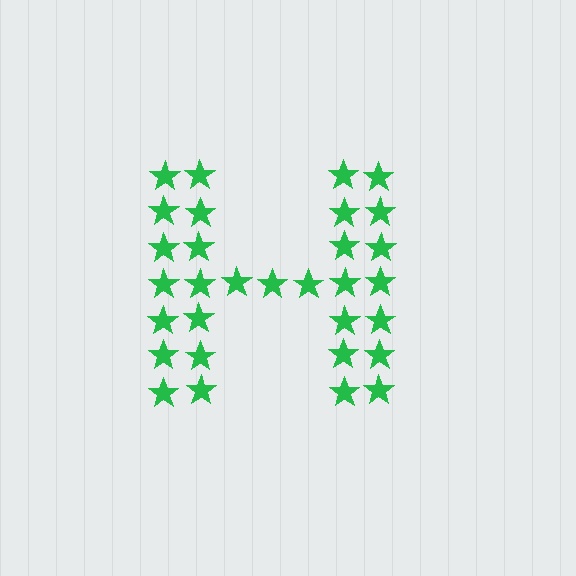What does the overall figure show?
The overall figure shows the letter H.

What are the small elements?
The small elements are stars.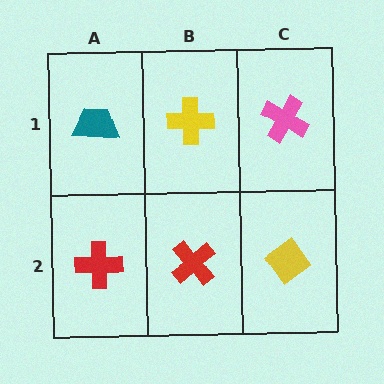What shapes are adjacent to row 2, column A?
A teal trapezoid (row 1, column A), a red cross (row 2, column B).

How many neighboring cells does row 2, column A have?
2.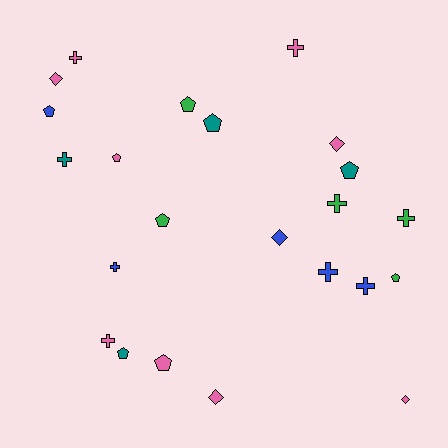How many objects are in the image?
There are 23 objects.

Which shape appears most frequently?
Pentagon, with 9 objects.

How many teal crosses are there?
There is 1 teal cross.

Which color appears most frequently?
Pink, with 9 objects.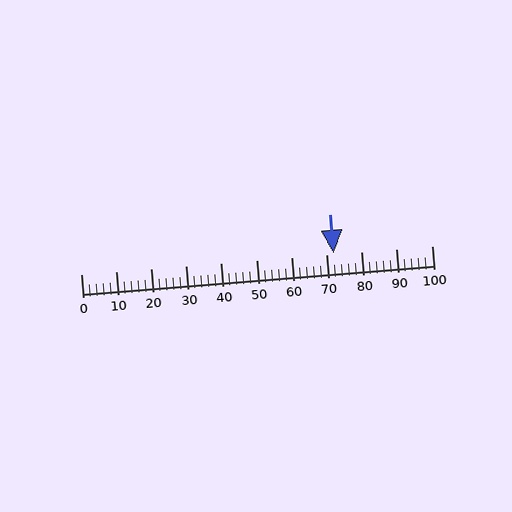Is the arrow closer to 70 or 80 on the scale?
The arrow is closer to 70.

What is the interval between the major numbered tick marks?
The major tick marks are spaced 10 units apart.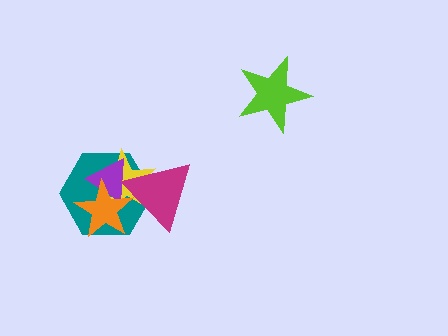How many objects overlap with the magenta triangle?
4 objects overlap with the magenta triangle.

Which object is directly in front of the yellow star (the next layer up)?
The purple triangle is directly in front of the yellow star.